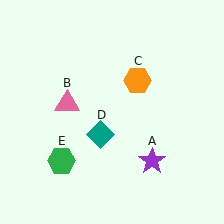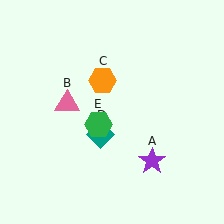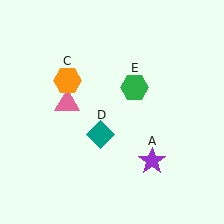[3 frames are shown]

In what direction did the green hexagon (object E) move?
The green hexagon (object E) moved up and to the right.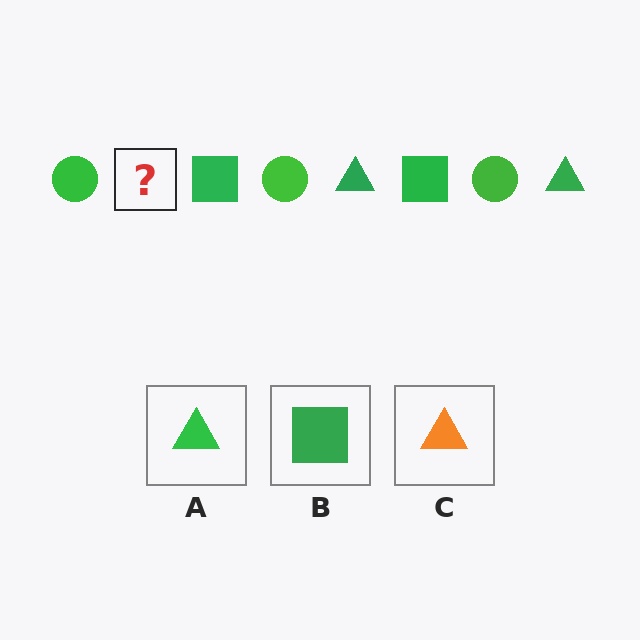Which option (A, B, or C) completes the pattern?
A.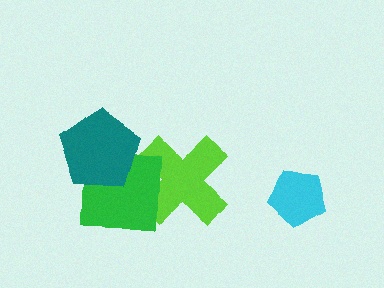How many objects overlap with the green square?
2 objects overlap with the green square.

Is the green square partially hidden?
Yes, it is partially covered by another shape.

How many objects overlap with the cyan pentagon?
0 objects overlap with the cyan pentagon.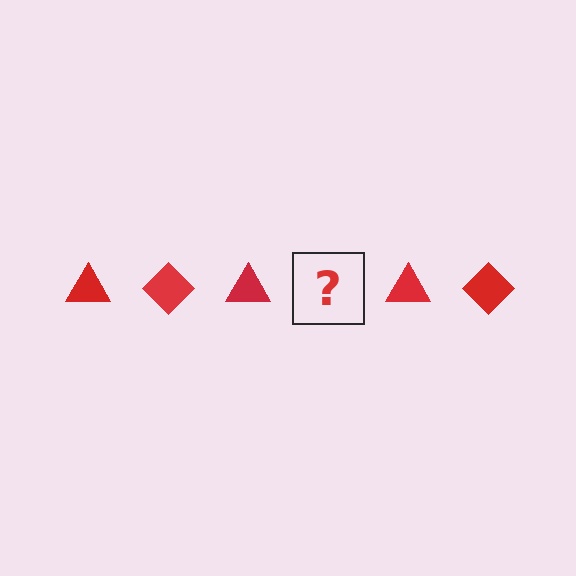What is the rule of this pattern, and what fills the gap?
The rule is that the pattern cycles through triangle, diamond shapes in red. The gap should be filled with a red diamond.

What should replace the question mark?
The question mark should be replaced with a red diamond.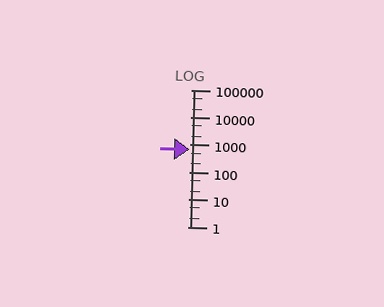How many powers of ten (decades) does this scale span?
The scale spans 5 decades, from 1 to 100000.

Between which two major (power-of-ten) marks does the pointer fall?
The pointer is between 100 and 1000.